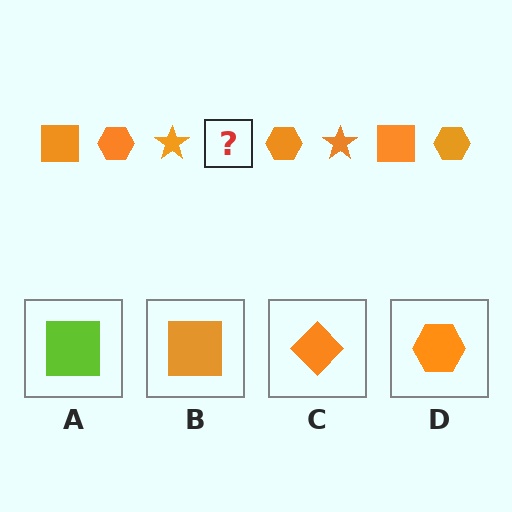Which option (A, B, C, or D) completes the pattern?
B.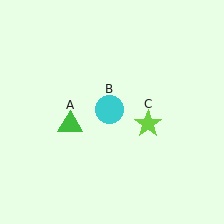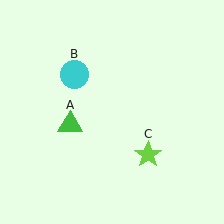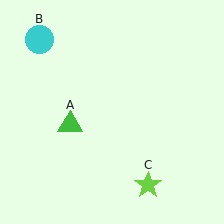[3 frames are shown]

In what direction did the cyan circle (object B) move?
The cyan circle (object B) moved up and to the left.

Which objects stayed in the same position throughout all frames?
Green triangle (object A) remained stationary.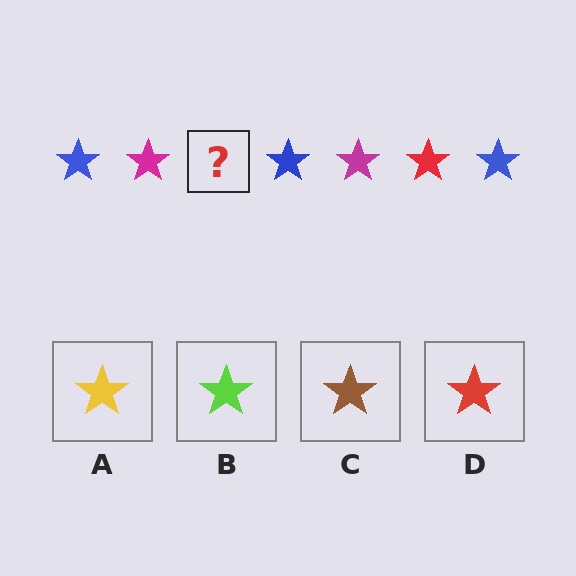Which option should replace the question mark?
Option D.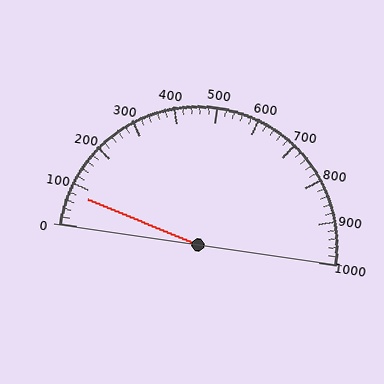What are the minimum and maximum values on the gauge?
The gauge ranges from 0 to 1000.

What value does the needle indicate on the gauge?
The needle indicates approximately 80.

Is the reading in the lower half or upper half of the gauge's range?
The reading is in the lower half of the range (0 to 1000).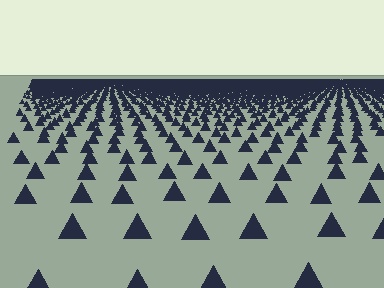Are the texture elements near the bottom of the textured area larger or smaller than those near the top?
Larger. Near the bottom, elements are closer to the viewer and appear at a bigger on-screen size.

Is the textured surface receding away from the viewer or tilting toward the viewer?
The surface is receding away from the viewer. Texture elements get smaller and denser toward the top.